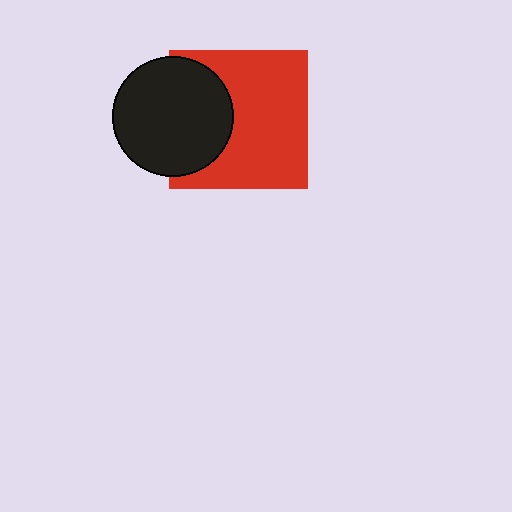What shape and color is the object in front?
The object in front is a black circle.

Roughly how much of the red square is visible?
Most of it is visible (roughly 68%).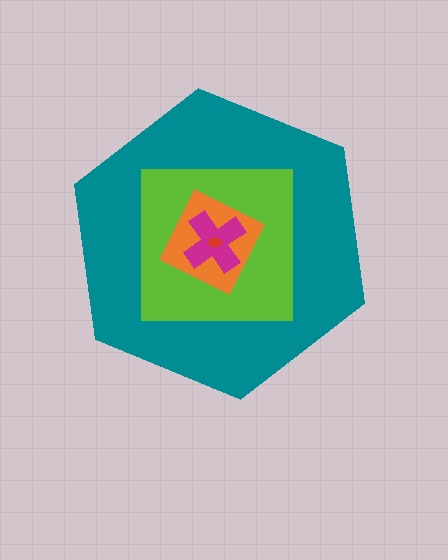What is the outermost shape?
The teal hexagon.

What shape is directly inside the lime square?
The orange diamond.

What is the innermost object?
The red ellipse.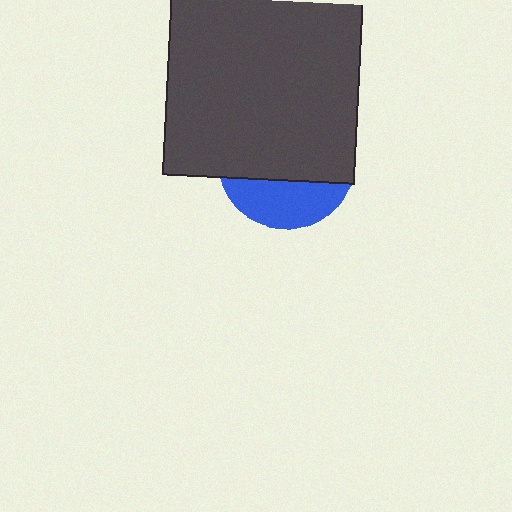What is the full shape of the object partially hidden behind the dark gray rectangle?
The partially hidden object is a blue circle.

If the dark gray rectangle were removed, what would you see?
You would see the complete blue circle.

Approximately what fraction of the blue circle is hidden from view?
Roughly 68% of the blue circle is hidden behind the dark gray rectangle.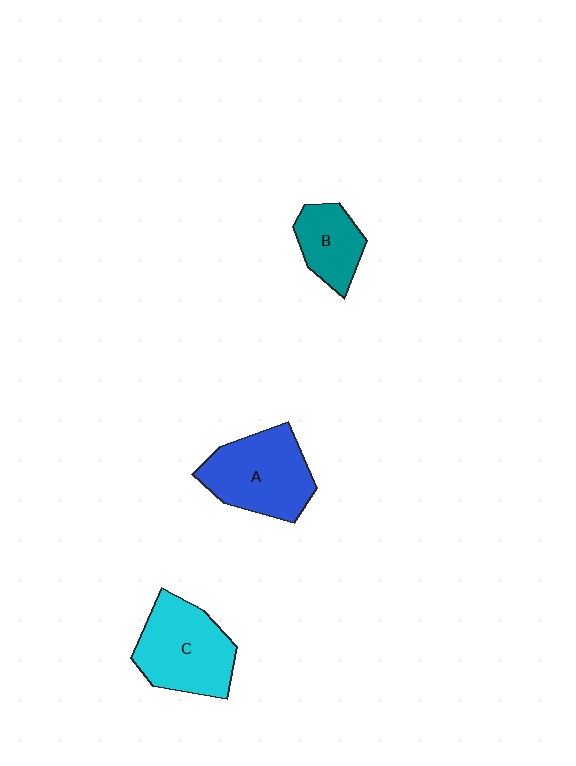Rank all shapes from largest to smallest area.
From largest to smallest: C (cyan), A (blue), B (teal).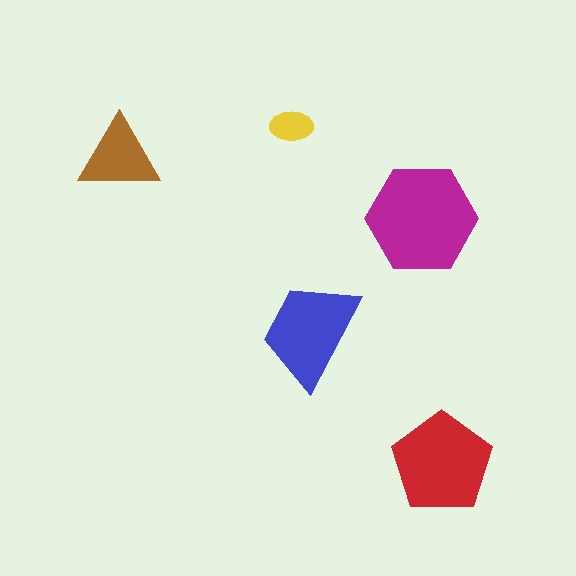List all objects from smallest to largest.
The yellow ellipse, the brown triangle, the blue trapezoid, the red pentagon, the magenta hexagon.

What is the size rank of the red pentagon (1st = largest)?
2nd.